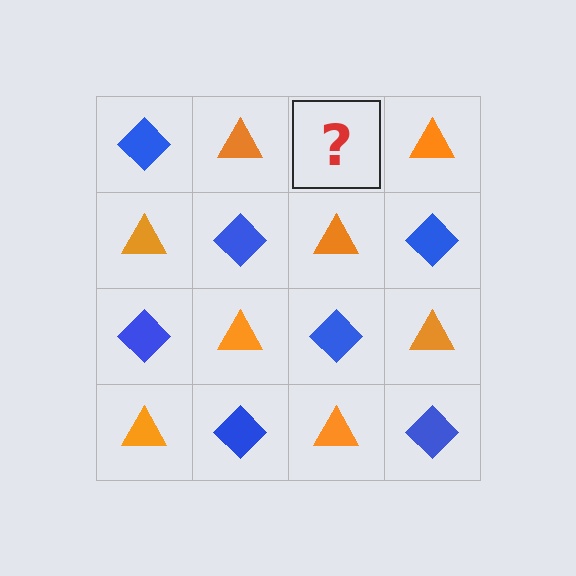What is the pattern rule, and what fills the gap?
The rule is that it alternates blue diamond and orange triangle in a checkerboard pattern. The gap should be filled with a blue diamond.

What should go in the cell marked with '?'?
The missing cell should contain a blue diamond.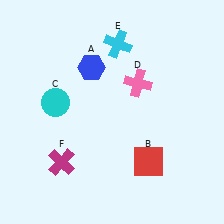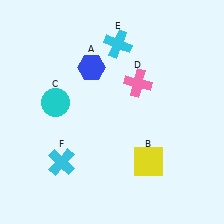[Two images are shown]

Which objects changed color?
B changed from red to yellow. F changed from magenta to cyan.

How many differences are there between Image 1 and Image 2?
There are 2 differences between the two images.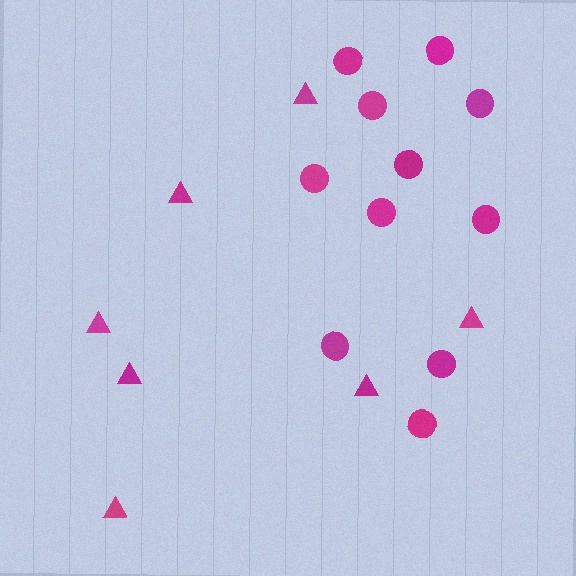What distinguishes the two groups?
There are 2 groups: one group of triangles (7) and one group of circles (11).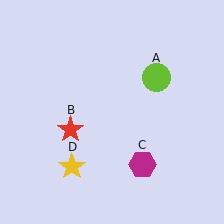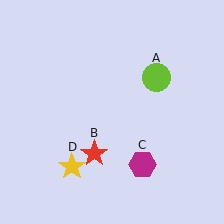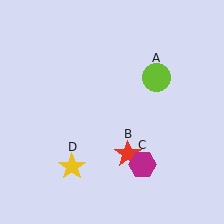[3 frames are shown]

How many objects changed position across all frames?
1 object changed position: red star (object B).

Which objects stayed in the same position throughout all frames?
Lime circle (object A) and magenta hexagon (object C) and yellow star (object D) remained stationary.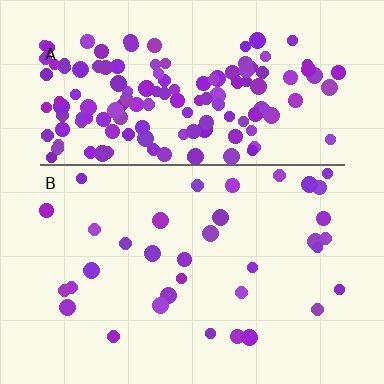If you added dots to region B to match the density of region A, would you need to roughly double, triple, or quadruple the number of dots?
Approximately quadruple.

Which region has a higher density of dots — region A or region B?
A (the top).